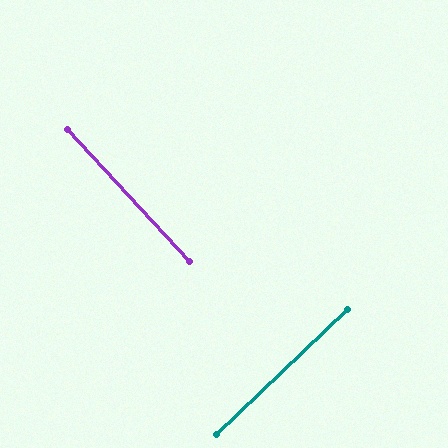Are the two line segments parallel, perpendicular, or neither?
Perpendicular — they meet at approximately 89°.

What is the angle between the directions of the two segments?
Approximately 89 degrees.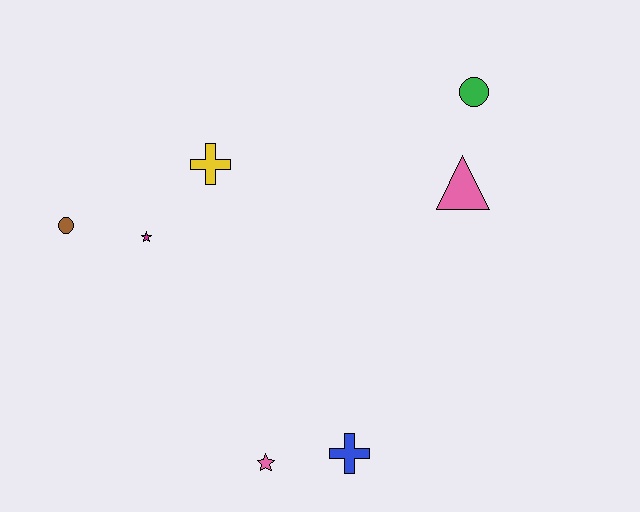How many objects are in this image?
There are 7 objects.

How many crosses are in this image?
There are 2 crosses.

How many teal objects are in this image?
There are no teal objects.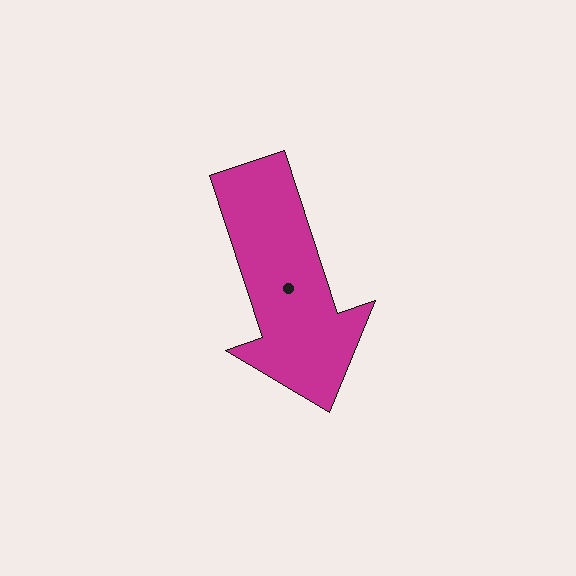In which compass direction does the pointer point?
South.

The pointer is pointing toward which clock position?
Roughly 5 o'clock.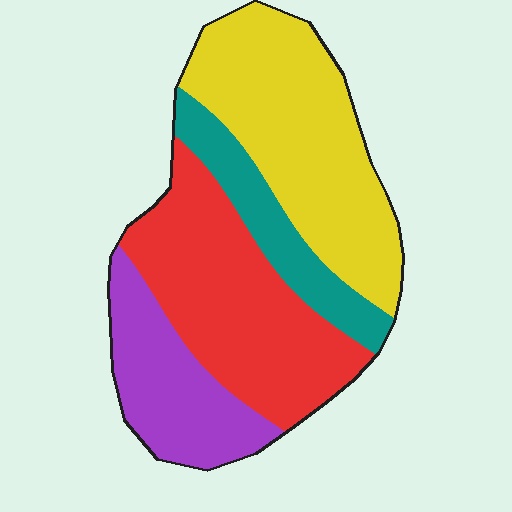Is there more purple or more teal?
Purple.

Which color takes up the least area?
Teal, at roughly 15%.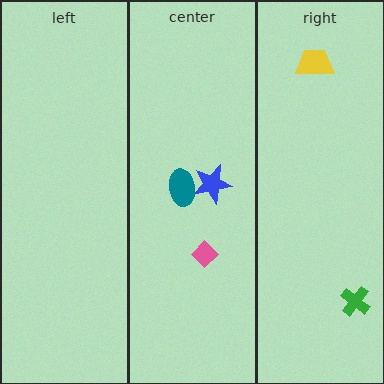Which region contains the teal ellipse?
The center region.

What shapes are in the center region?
The blue star, the pink diamond, the teal ellipse.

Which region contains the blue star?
The center region.